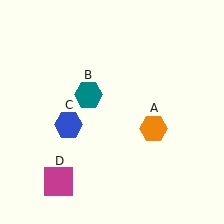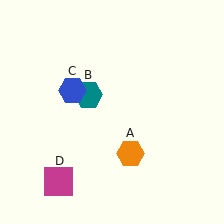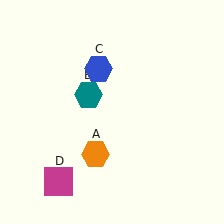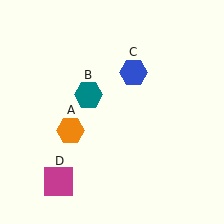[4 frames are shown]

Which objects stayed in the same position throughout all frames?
Teal hexagon (object B) and magenta square (object D) remained stationary.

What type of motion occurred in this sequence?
The orange hexagon (object A), blue hexagon (object C) rotated clockwise around the center of the scene.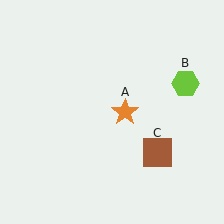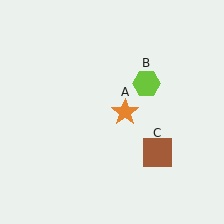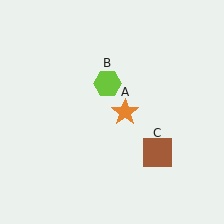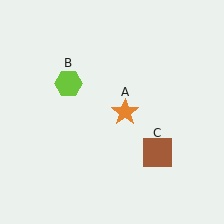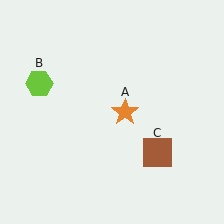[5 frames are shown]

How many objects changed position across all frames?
1 object changed position: lime hexagon (object B).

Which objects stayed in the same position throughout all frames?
Orange star (object A) and brown square (object C) remained stationary.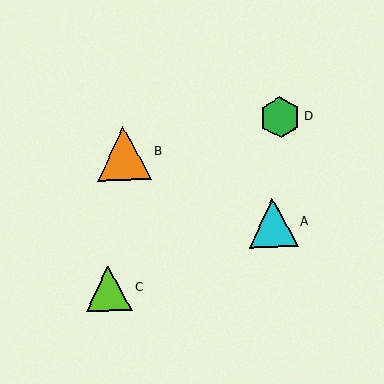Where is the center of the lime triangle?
The center of the lime triangle is at (109, 289).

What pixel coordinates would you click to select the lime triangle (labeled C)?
Click at (109, 289) to select the lime triangle C.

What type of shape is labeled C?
Shape C is a lime triangle.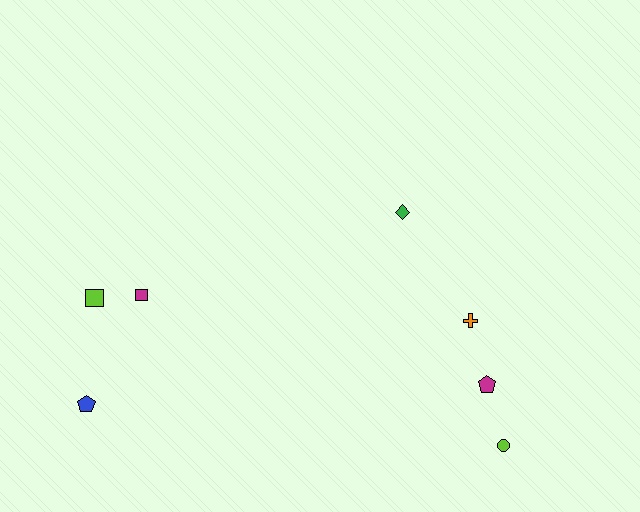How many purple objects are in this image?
There are no purple objects.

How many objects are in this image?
There are 7 objects.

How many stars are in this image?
There are no stars.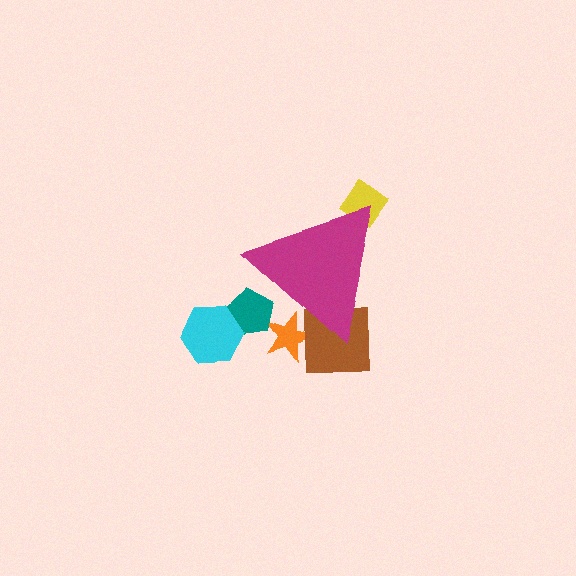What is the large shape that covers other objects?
A magenta triangle.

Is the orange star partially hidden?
Yes, the orange star is partially hidden behind the magenta triangle.